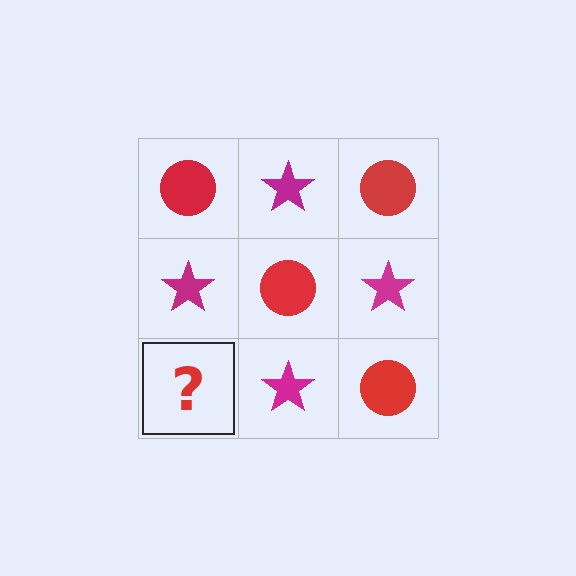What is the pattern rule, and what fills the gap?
The rule is that it alternates red circle and magenta star in a checkerboard pattern. The gap should be filled with a red circle.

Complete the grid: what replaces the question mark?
The question mark should be replaced with a red circle.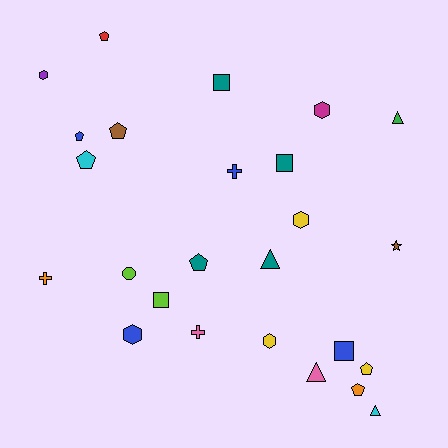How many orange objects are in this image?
There are 2 orange objects.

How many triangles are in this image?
There are 4 triangles.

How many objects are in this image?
There are 25 objects.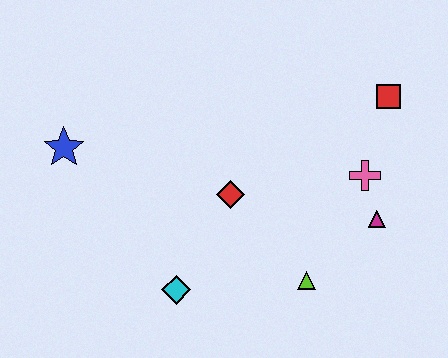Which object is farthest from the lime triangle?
The blue star is farthest from the lime triangle.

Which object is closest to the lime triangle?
The magenta triangle is closest to the lime triangle.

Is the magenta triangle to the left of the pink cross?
No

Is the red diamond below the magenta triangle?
No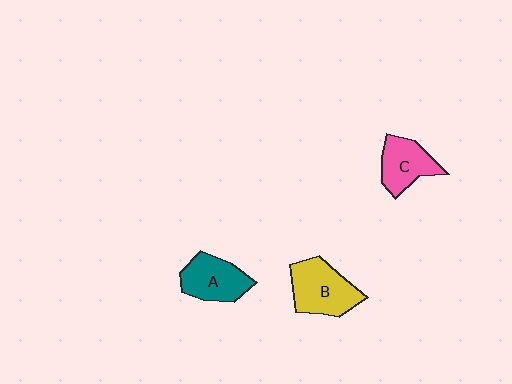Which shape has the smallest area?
Shape C (pink).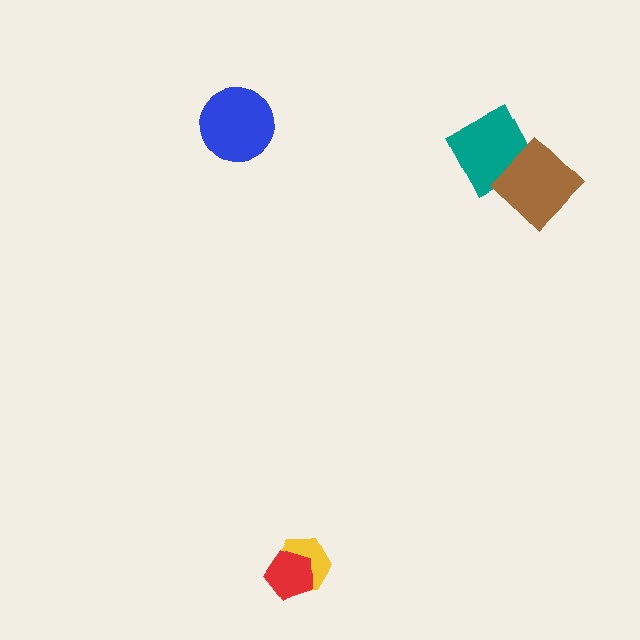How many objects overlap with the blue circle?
0 objects overlap with the blue circle.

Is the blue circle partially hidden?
No, no other shape covers it.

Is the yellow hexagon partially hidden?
Yes, it is partially covered by another shape.